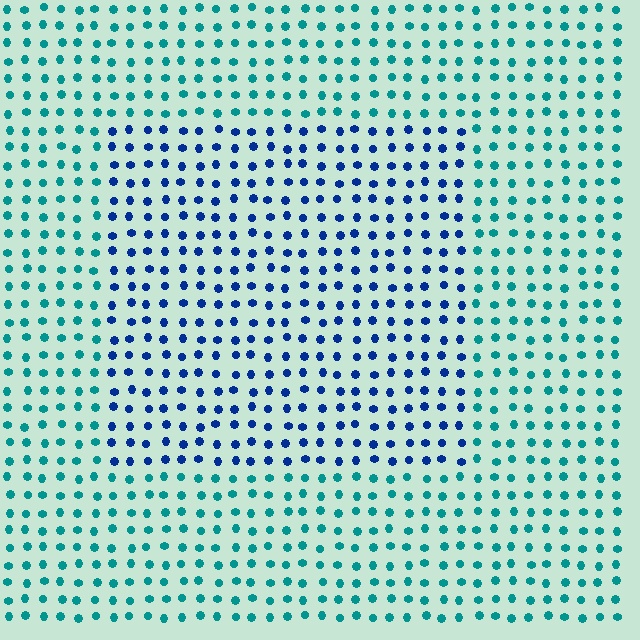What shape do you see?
I see a rectangle.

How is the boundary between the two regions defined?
The boundary is defined purely by a slight shift in hue (about 45 degrees). Spacing, size, and orientation are identical on both sides.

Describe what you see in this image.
The image is filled with small teal elements in a uniform arrangement. A rectangle-shaped region is visible where the elements are tinted to a slightly different hue, forming a subtle color boundary.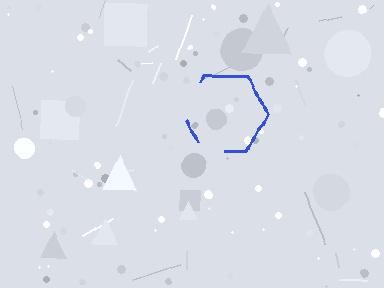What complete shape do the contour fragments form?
The contour fragments form a hexagon.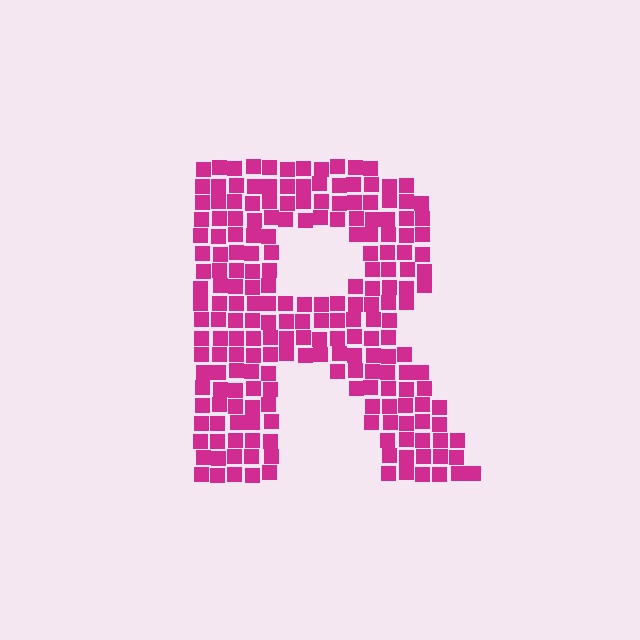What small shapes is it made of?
It is made of small squares.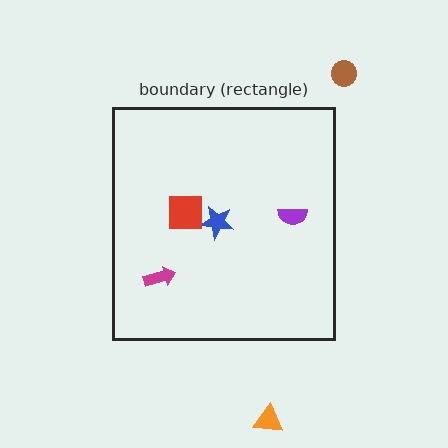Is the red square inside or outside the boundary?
Inside.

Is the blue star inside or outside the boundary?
Inside.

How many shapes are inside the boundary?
4 inside, 2 outside.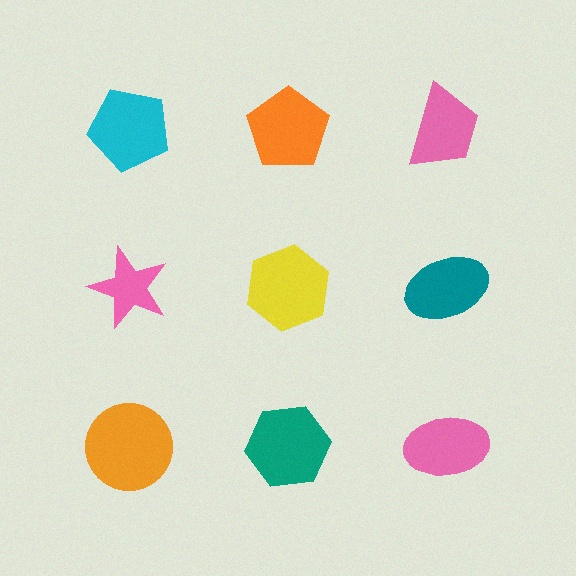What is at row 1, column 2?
An orange pentagon.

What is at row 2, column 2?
A yellow hexagon.